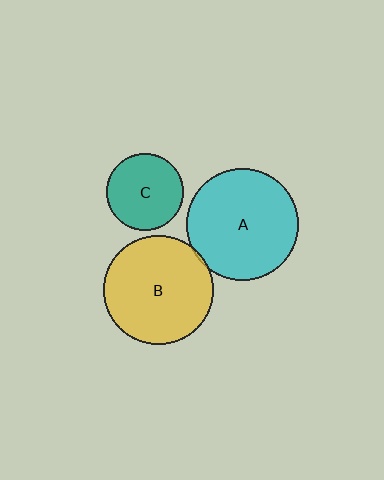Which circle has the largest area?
Circle A (cyan).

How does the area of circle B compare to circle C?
Approximately 2.0 times.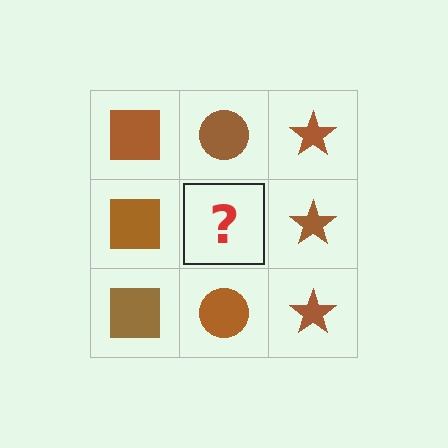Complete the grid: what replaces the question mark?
The question mark should be replaced with a brown circle.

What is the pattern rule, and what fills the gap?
The rule is that each column has a consistent shape. The gap should be filled with a brown circle.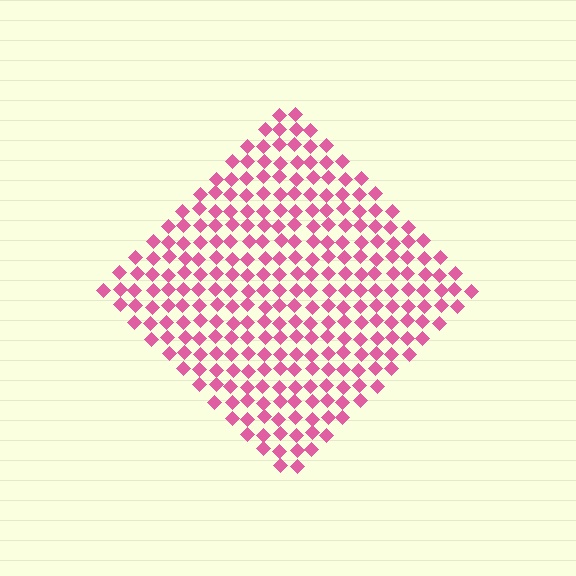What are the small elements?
The small elements are diamonds.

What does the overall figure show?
The overall figure shows a diamond.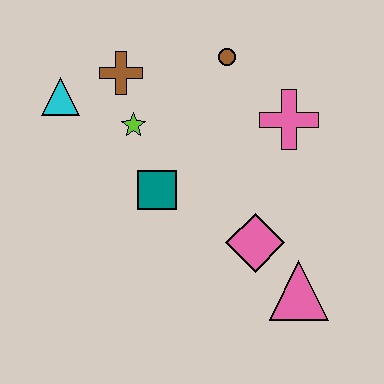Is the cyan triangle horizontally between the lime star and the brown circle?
No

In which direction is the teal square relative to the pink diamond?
The teal square is to the left of the pink diamond.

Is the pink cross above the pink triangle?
Yes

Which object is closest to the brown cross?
The lime star is closest to the brown cross.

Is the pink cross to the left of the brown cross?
No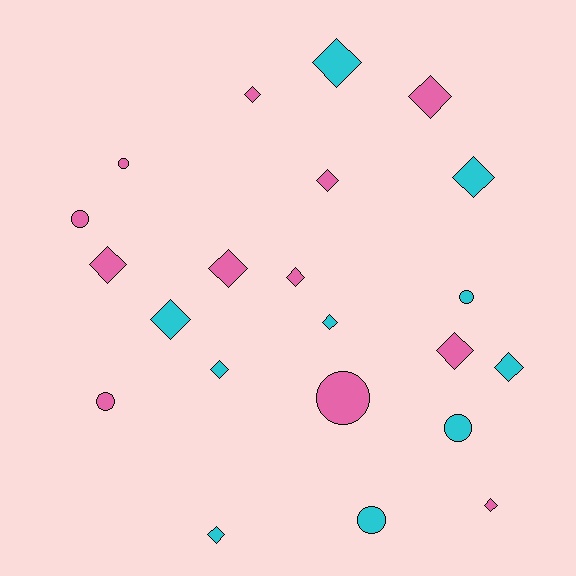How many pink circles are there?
There are 4 pink circles.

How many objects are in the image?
There are 22 objects.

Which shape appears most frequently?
Diamond, with 15 objects.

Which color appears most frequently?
Pink, with 12 objects.